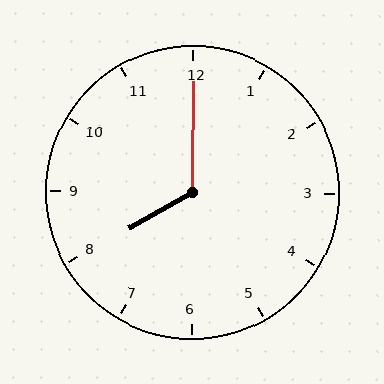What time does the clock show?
8:00.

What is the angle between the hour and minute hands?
Approximately 120 degrees.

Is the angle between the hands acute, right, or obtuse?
It is obtuse.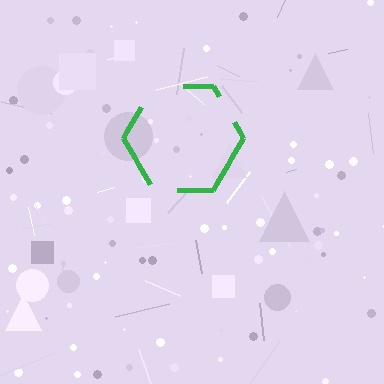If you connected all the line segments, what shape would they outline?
They would outline a hexagon.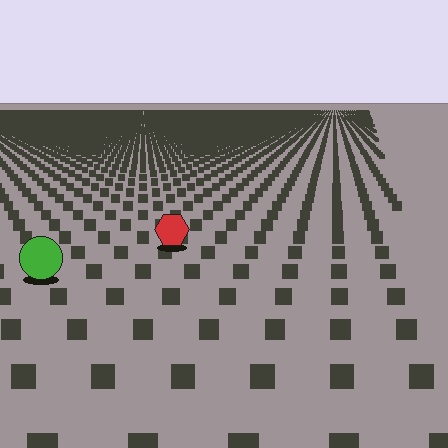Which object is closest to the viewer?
The green circle is closest. The texture marks near it are larger and more spread out.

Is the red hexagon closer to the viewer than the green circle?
No. The green circle is closer — you can tell from the texture gradient: the ground texture is coarser near it.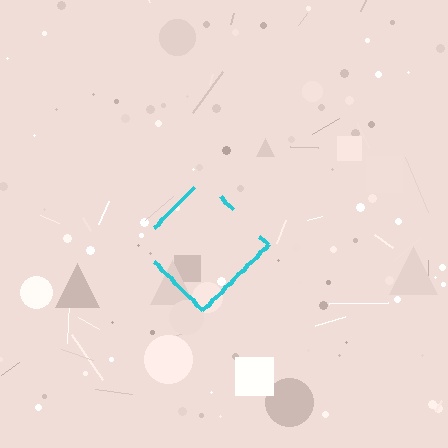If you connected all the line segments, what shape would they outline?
They would outline a diamond.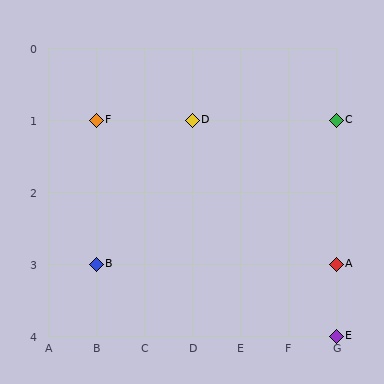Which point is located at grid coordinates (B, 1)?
Point F is at (B, 1).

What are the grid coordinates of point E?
Point E is at grid coordinates (G, 4).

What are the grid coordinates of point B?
Point B is at grid coordinates (B, 3).